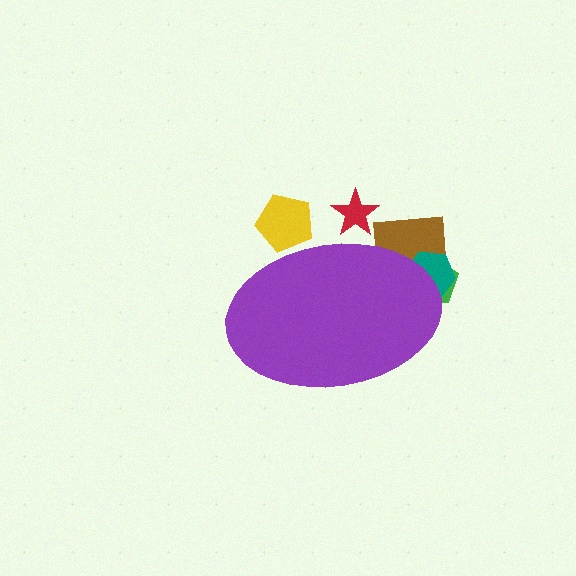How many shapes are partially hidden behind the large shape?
5 shapes are partially hidden.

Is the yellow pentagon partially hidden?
Yes, the yellow pentagon is partially hidden behind the purple ellipse.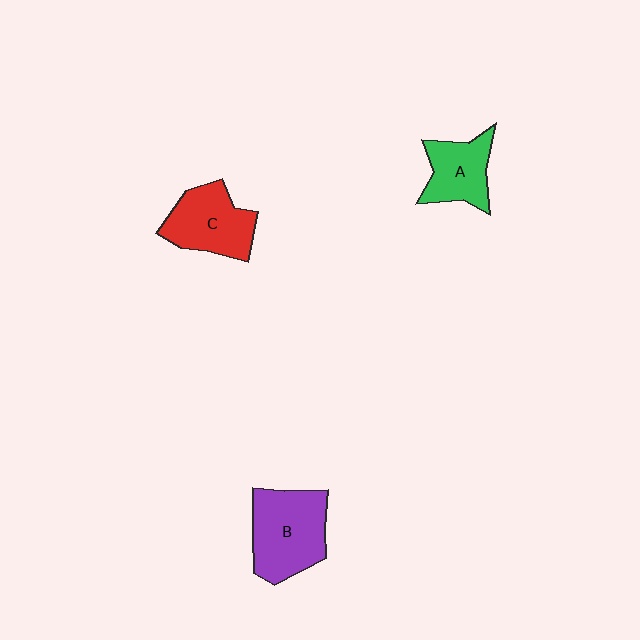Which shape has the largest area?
Shape B (purple).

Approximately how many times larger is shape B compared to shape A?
Approximately 1.5 times.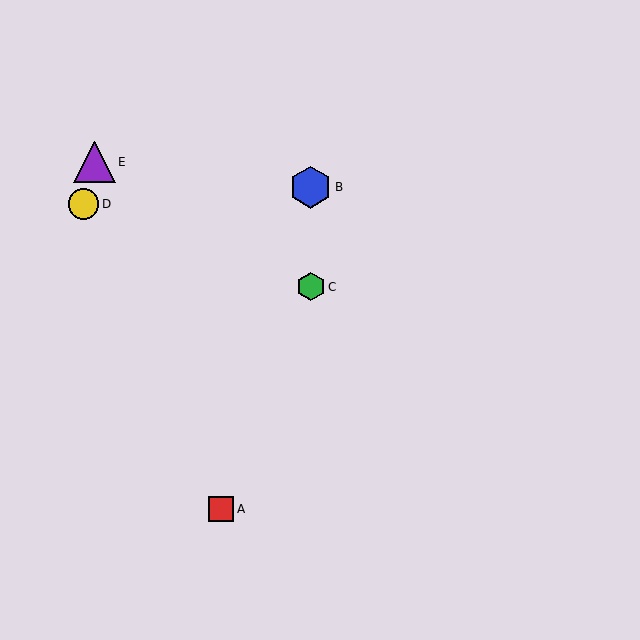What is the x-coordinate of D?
Object D is at x≈83.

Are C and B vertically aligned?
Yes, both are at x≈311.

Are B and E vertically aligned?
No, B is at x≈311 and E is at x≈95.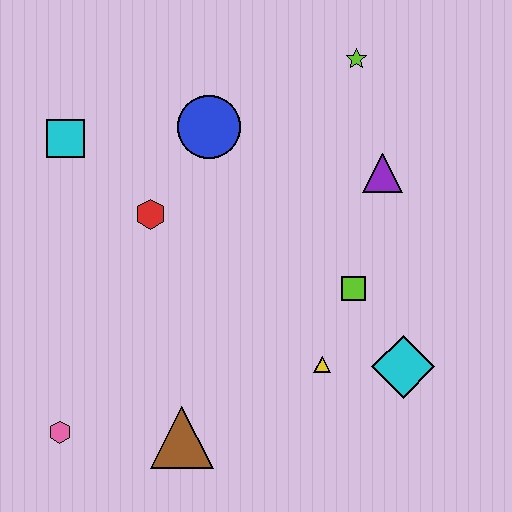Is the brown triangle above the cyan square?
No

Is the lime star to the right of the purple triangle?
No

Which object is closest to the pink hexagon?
The brown triangle is closest to the pink hexagon.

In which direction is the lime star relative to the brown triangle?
The lime star is above the brown triangle.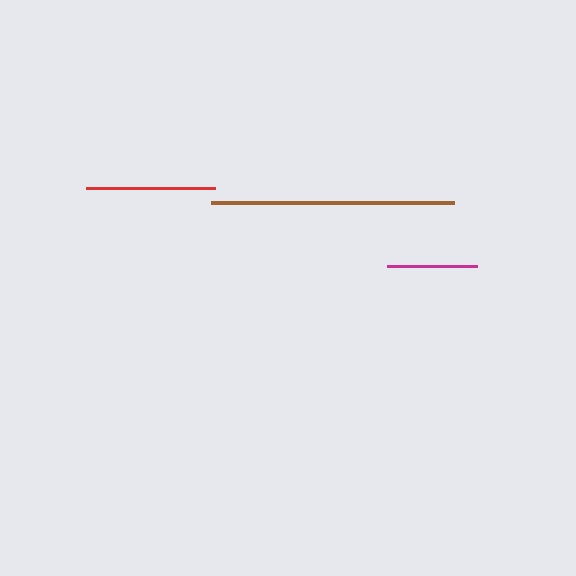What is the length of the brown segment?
The brown segment is approximately 242 pixels long.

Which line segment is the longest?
The brown line is the longest at approximately 242 pixels.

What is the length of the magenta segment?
The magenta segment is approximately 90 pixels long.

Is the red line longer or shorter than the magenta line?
The red line is longer than the magenta line.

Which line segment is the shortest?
The magenta line is the shortest at approximately 90 pixels.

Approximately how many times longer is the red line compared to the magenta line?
The red line is approximately 1.4 times the length of the magenta line.